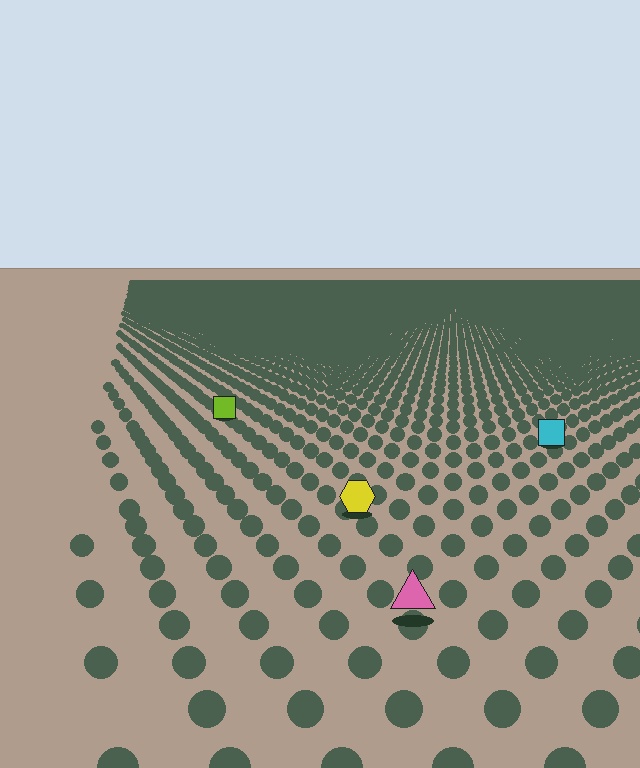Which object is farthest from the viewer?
The lime square is farthest from the viewer. It appears smaller and the ground texture around it is denser.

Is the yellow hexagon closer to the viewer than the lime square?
Yes. The yellow hexagon is closer — you can tell from the texture gradient: the ground texture is coarser near it.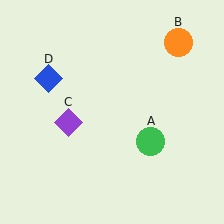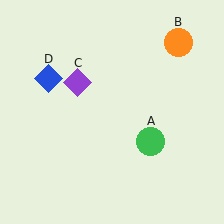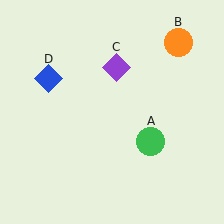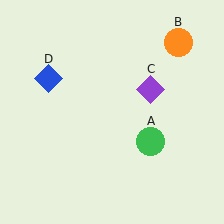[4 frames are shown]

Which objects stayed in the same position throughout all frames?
Green circle (object A) and orange circle (object B) and blue diamond (object D) remained stationary.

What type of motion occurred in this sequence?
The purple diamond (object C) rotated clockwise around the center of the scene.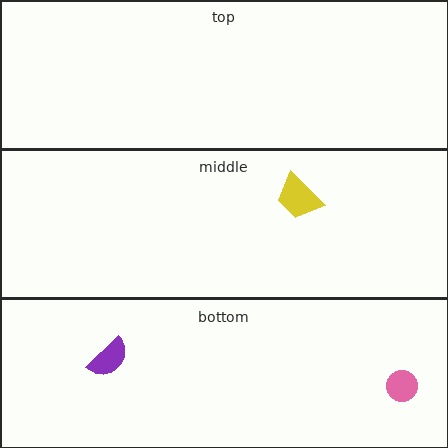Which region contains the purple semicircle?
The bottom region.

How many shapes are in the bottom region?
2.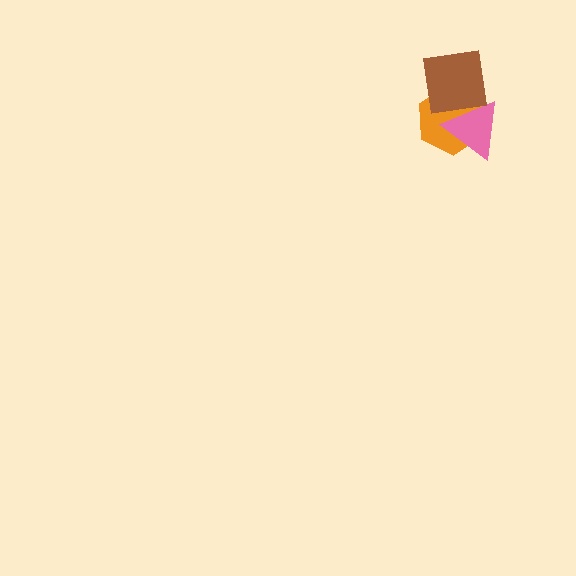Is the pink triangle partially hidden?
Yes, it is partially covered by another shape.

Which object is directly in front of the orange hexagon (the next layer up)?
The pink triangle is directly in front of the orange hexagon.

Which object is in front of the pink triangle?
The brown square is in front of the pink triangle.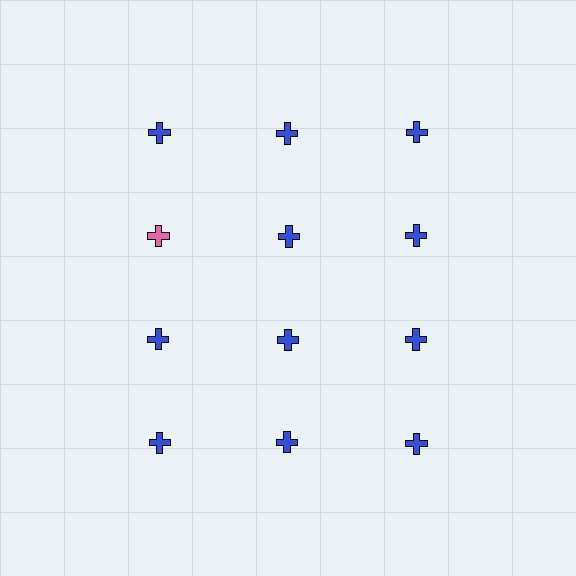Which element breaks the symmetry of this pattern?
The pink cross in the second row, leftmost column breaks the symmetry. All other shapes are blue crosses.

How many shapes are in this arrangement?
There are 12 shapes arranged in a grid pattern.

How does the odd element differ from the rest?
It has a different color: pink instead of blue.